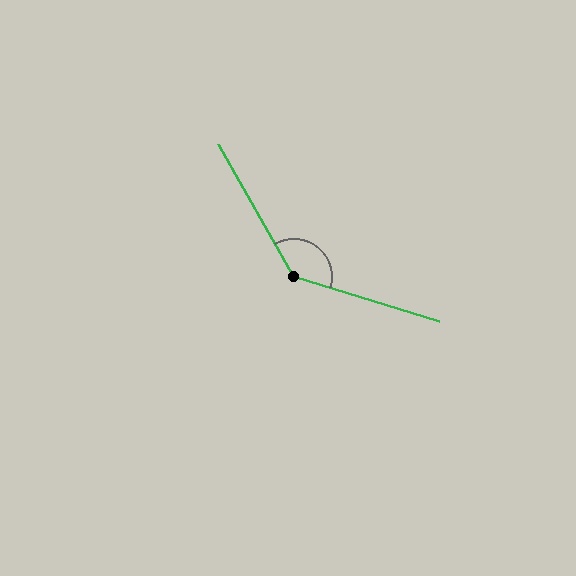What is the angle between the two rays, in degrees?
Approximately 137 degrees.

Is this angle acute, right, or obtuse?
It is obtuse.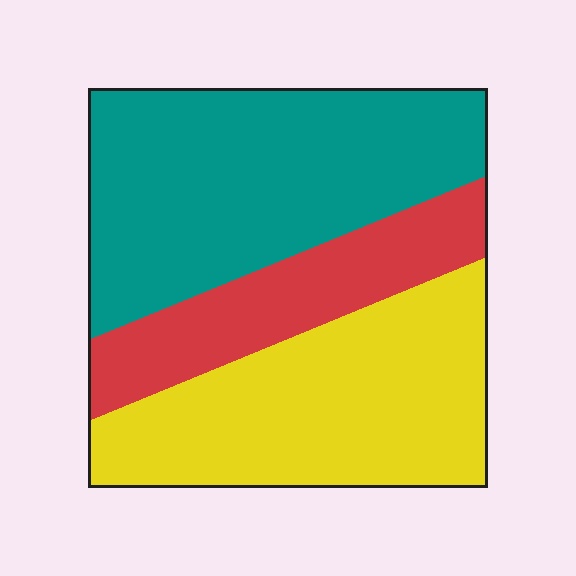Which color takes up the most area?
Teal, at roughly 40%.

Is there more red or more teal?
Teal.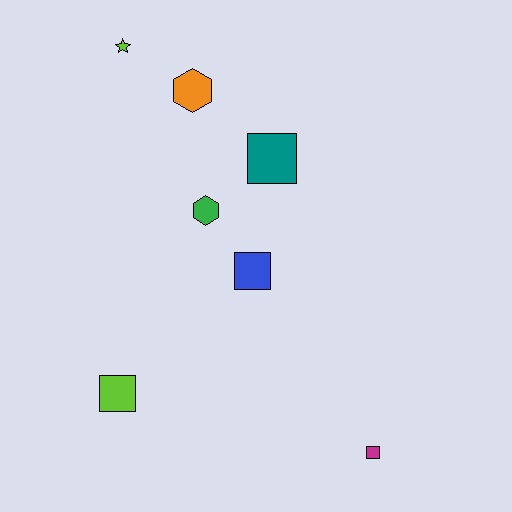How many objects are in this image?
There are 7 objects.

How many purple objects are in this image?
There are no purple objects.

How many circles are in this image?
There are no circles.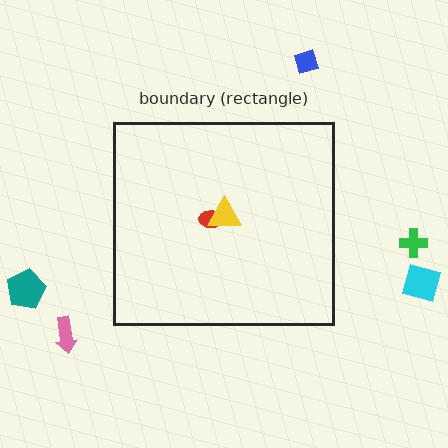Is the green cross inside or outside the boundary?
Outside.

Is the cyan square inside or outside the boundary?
Outside.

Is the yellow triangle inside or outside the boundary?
Inside.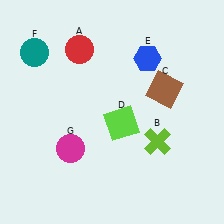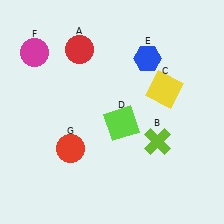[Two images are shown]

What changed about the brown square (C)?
In Image 1, C is brown. In Image 2, it changed to yellow.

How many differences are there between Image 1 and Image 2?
There are 3 differences between the two images.